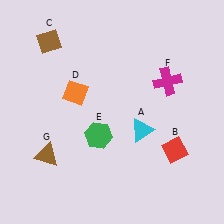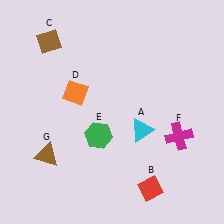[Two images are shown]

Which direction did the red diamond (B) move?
The red diamond (B) moved down.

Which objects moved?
The objects that moved are: the red diamond (B), the magenta cross (F).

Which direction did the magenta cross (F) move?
The magenta cross (F) moved down.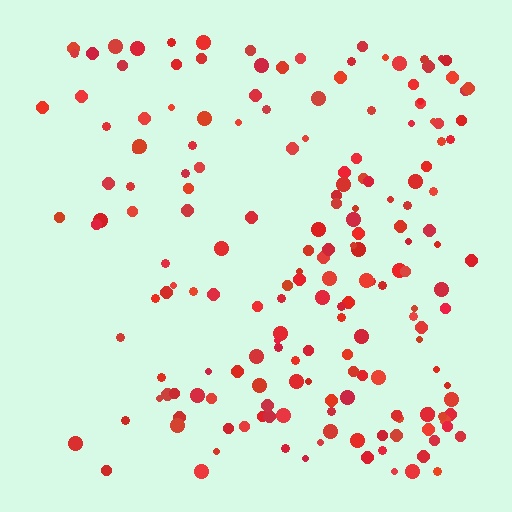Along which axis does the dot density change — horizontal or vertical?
Horizontal.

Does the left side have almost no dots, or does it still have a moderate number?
Still a moderate number, just noticeably fewer than the right.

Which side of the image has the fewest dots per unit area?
The left.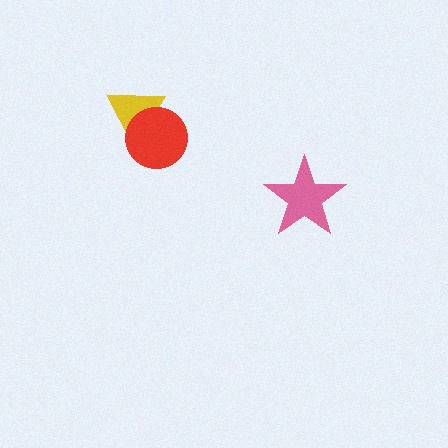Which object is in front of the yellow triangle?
The red circle is in front of the yellow triangle.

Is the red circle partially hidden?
No, no other shape covers it.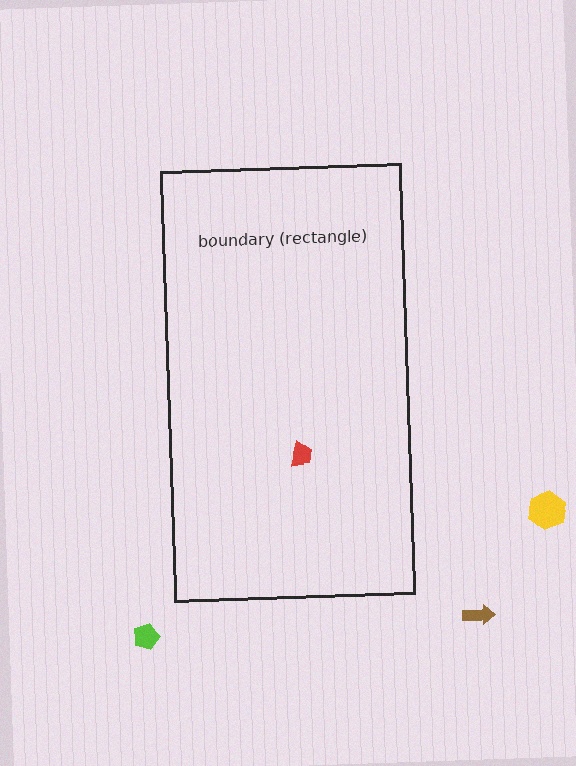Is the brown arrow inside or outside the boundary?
Outside.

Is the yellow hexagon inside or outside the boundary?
Outside.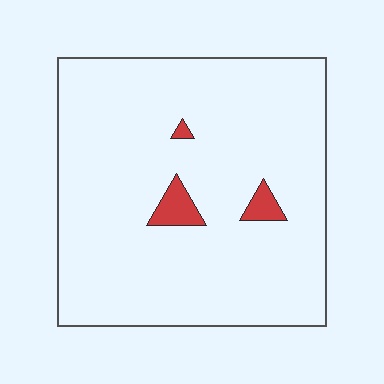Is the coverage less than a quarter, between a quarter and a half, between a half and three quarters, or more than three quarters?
Less than a quarter.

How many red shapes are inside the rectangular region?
3.